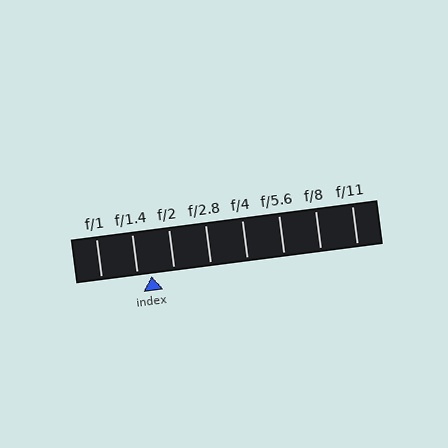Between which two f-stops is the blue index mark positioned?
The index mark is between f/1.4 and f/2.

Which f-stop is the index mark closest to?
The index mark is closest to f/1.4.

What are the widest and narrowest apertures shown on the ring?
The widest aperture shown is f/1 and the narrowest is f/11.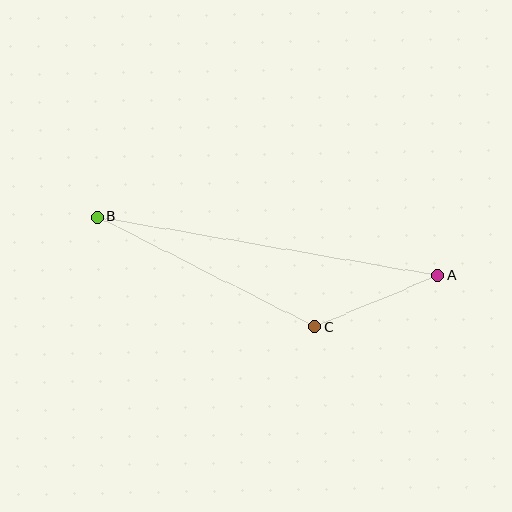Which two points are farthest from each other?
Points A and B are farthest from each other.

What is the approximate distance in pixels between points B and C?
The distance between B and C is approximately 243 pixels.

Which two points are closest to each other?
Points A and C are closest to each other.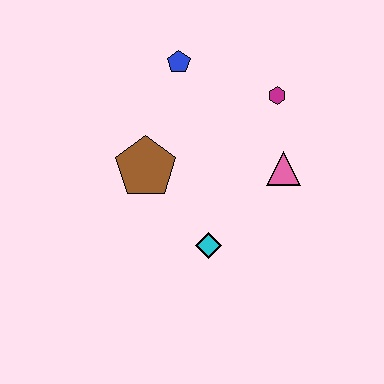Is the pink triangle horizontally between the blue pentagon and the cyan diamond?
No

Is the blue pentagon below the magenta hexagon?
No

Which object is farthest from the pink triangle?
The blue pentagon is farthest from the pink triangle.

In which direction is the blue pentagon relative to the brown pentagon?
The blue pentagon is above the brown pentagon.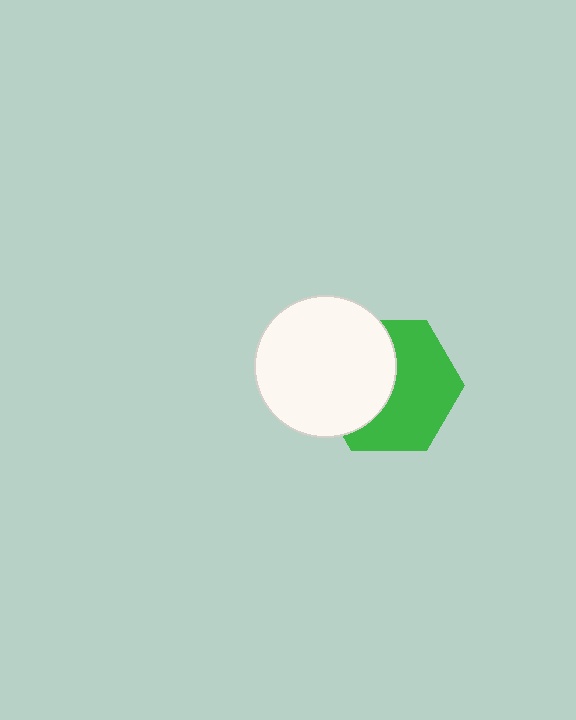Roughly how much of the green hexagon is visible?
About half of it is visible (roughly 56%).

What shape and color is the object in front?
The object in front is a white circle.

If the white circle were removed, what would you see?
You would see the complete green hexagon.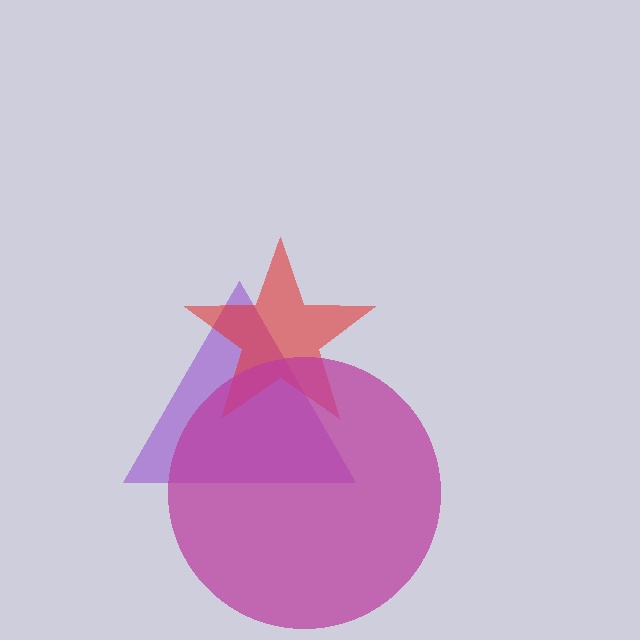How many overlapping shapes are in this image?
There are 3 overlapping shapes in the image.